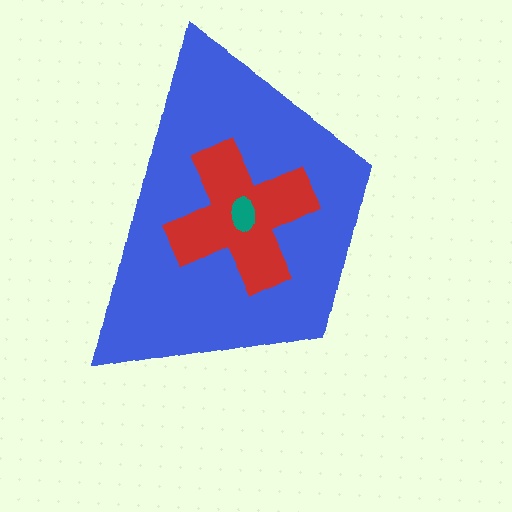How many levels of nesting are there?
3.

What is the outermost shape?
The blue trapezoid.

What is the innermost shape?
The teal ellipse.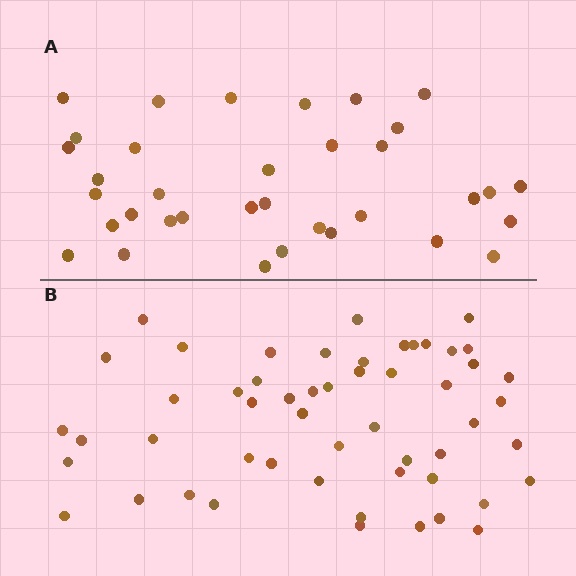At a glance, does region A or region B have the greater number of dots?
Region B (the bottom region) has more dots.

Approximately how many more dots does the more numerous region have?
Region B has approximately 20 more dots than region A.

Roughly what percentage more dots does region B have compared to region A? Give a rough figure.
About 50% more.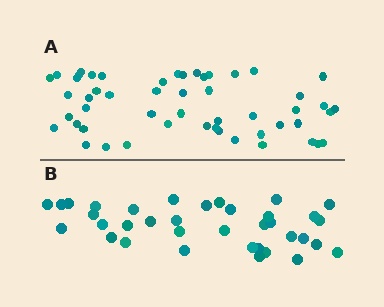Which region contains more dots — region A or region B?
Region A (the top region) has more dots.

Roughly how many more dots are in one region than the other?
Region A has approximately 15 more dots than region B.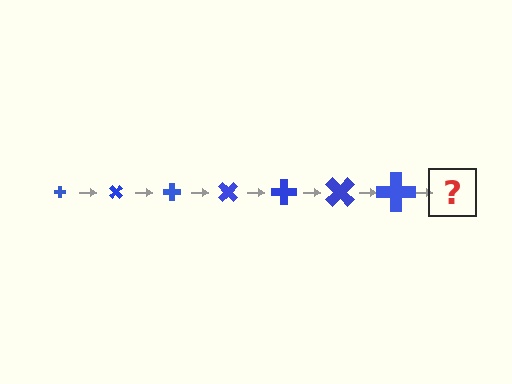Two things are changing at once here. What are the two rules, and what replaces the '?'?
The two rules are that the cross grows larger each step and it rotates 45 degrees each step. The '?' should be a cross, larger than the previous one and rotated 315 degrees from the start.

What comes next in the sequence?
The next element should be a cross, larger than the previous one and rotated 315 degrees from the start.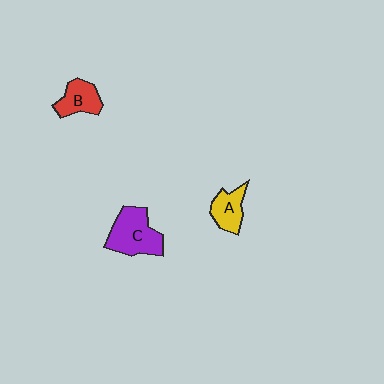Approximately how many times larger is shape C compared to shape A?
Approximately 1.7 times.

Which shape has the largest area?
Shape C (purple).